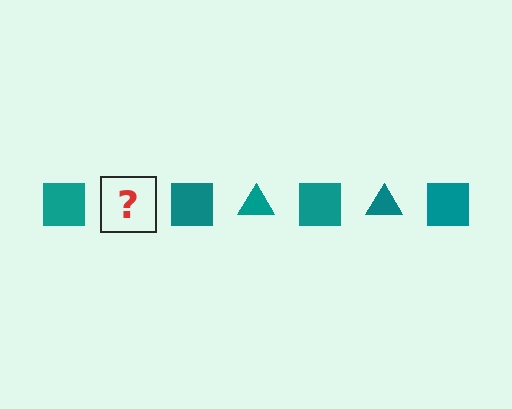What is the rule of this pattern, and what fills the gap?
The rule is that the pattern cycles through square, triangle shapes in teal. The gap should be filled with a teal triangle.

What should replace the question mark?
The question mark should be replaced with a teal triangle.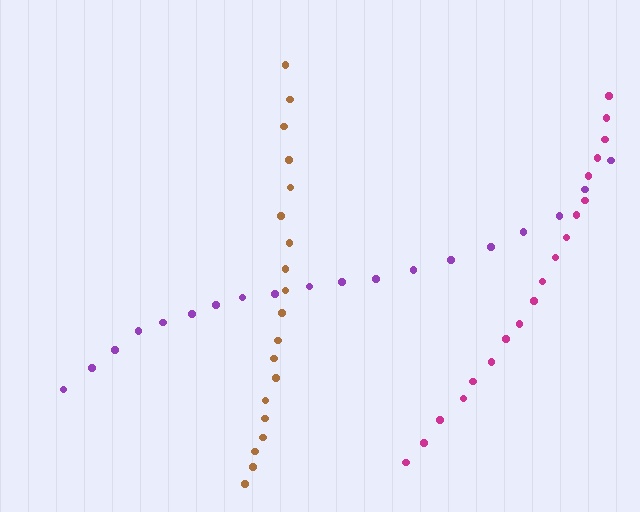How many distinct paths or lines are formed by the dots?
There are 3 distinct paths.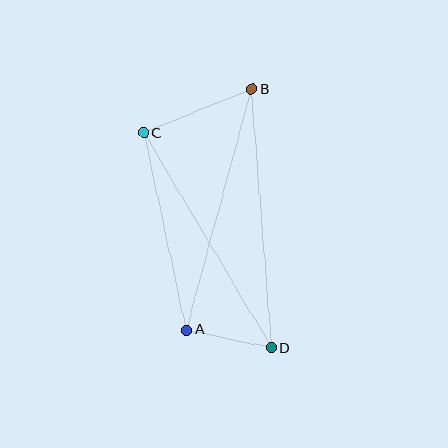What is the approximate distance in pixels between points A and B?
The distance between A and B is approximately 249 pixels.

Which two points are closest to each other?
Points A and D are closest to each other.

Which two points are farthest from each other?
Points B and D are farthest from each other.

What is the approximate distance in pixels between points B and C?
The distance between B and C is approximately 117 pixels.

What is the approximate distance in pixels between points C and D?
The distance between C and D is approximately 250 pixels.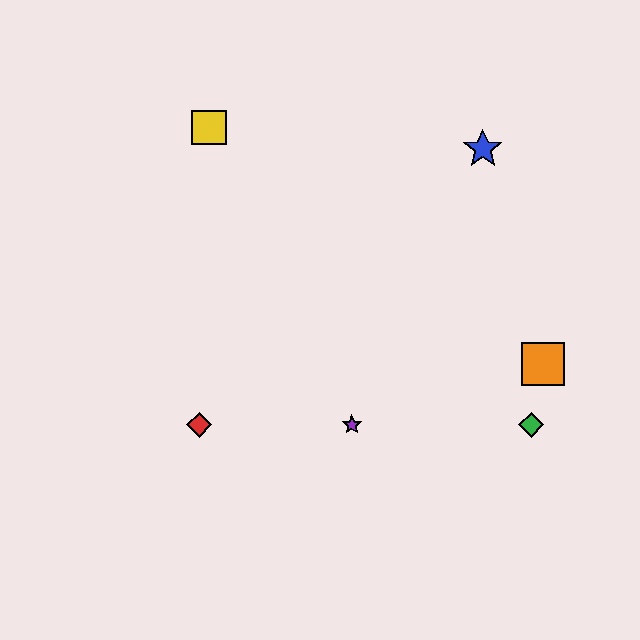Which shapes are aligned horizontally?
The red diamond, the green diamond, the purple star are aligned horizontally.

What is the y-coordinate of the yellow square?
The yellow square is at y≈128.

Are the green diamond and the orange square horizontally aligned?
No, the green diamond is at y≈425 and the orange square is at y≈364.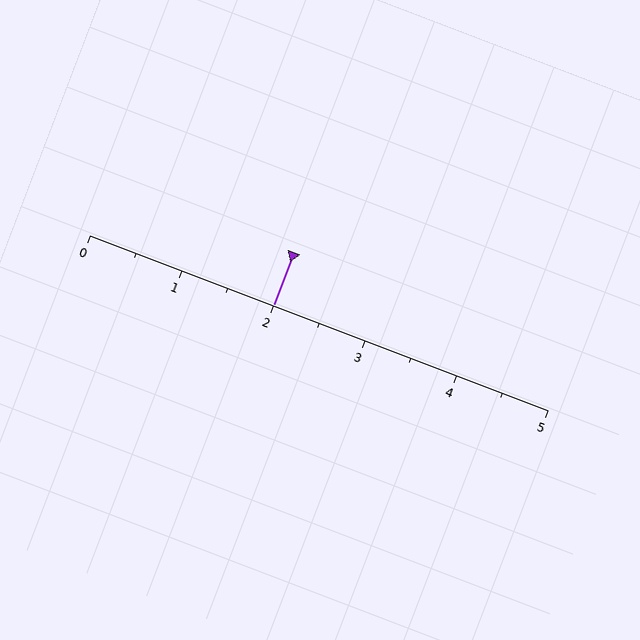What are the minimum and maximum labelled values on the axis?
The axis runs from 0 to 5.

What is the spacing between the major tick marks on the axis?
The major ticks are spaced 1 apart.